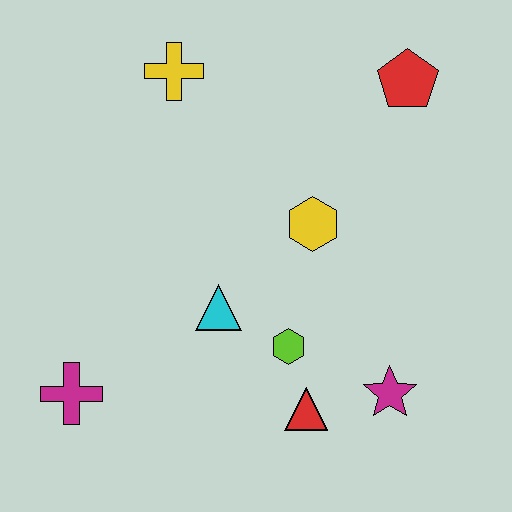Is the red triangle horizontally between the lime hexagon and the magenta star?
Yes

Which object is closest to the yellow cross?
The yellow hexagon is closest to the yellow cross.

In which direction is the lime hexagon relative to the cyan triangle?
The lime hexagon is to the right of the cyan triangle.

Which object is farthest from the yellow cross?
The magenta star is farthest from the yellow cross.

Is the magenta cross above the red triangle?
Yes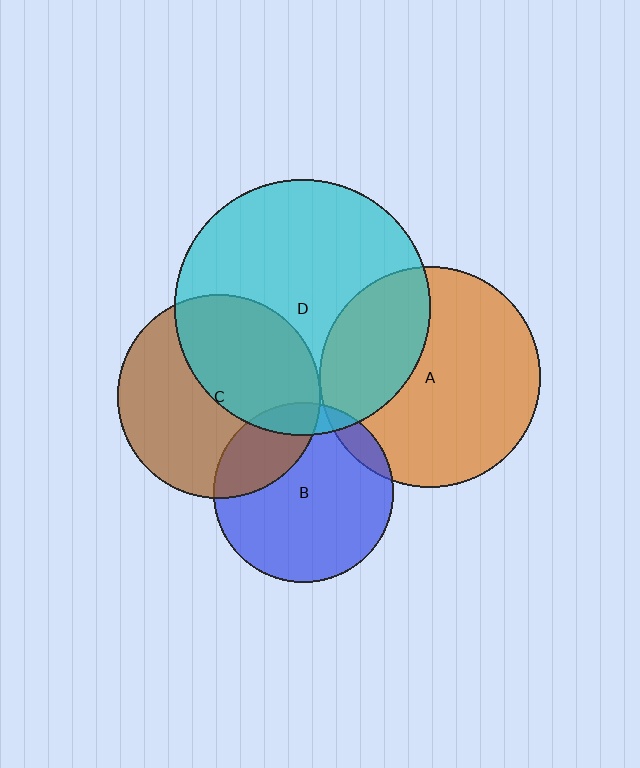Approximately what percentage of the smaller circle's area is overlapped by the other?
Approximately 10%.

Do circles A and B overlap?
Yes.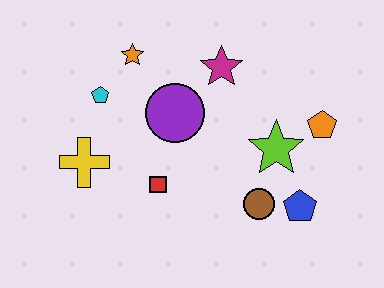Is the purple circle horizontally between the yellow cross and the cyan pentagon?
No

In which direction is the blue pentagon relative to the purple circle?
The blue pentagon is to the right of the purple circle.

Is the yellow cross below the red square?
No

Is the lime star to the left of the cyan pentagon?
No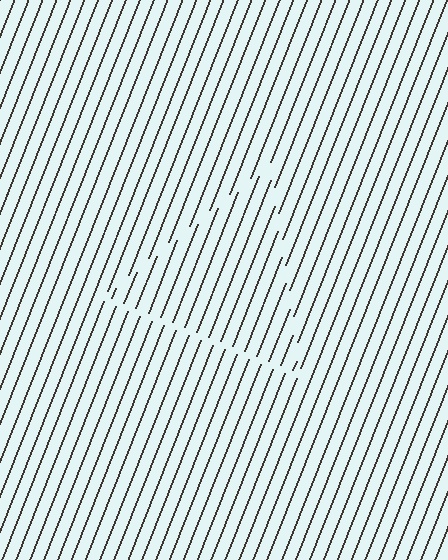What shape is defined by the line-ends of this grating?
An illusory triangle. The interior of the shape contains the same grating, shifted by half a period — the contour is defined by the phase discontinuity where line-ends from the inner and outer gratings abut.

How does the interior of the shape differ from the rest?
The interior of the shape contains the same grating, shifted by half a period — the contour is defined by the phase discontinuity where line-ends from the inner and outer gratings abut.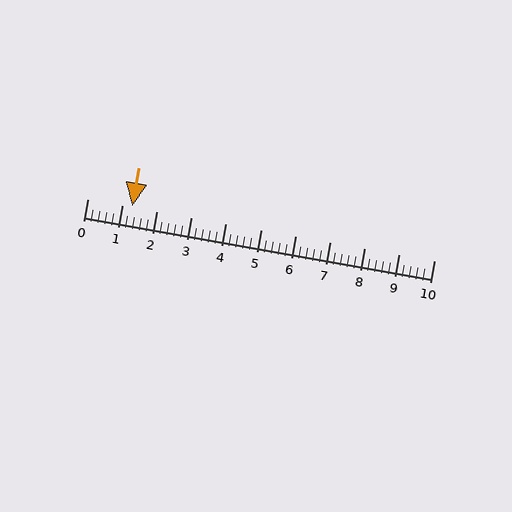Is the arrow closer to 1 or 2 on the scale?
The arrow is closer to 1.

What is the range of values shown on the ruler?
The ruler shows values from 0 to 10.